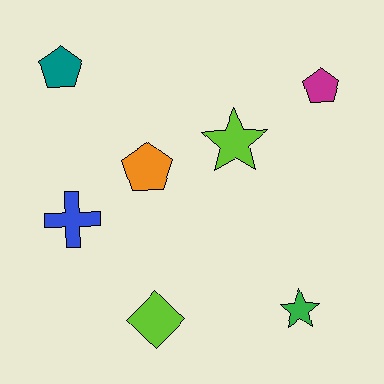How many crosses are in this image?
There is 1 cross.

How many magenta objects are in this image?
There is 1 magenta object.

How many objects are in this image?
There are 7 objects.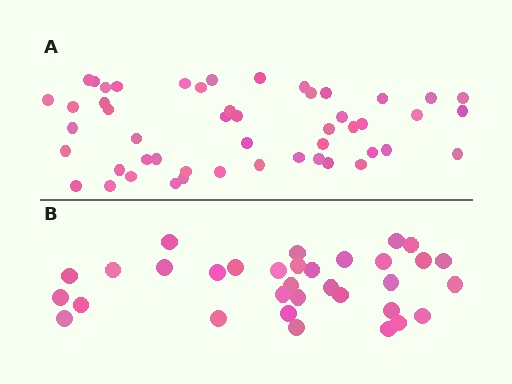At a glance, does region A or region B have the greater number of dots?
Region A (the top region) has more dots.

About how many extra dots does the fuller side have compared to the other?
Region A has approximately 15 more dots than region B.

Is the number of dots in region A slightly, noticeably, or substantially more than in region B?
Region A has substantially more. The ratio is roughly 1.5 to 1.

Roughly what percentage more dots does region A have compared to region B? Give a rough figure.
About 50% more.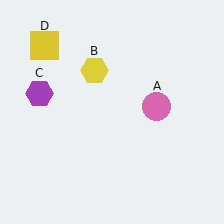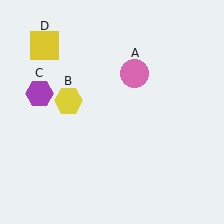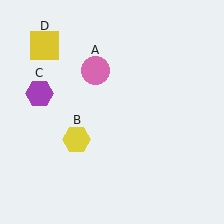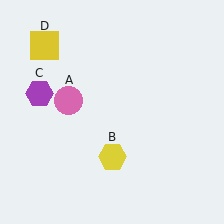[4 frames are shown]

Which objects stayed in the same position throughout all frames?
Purple hexagon (object C) and yellow square (object D) remained stationary.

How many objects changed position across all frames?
2 objects changed position: pink circle (object A), yellow hexagon (object B).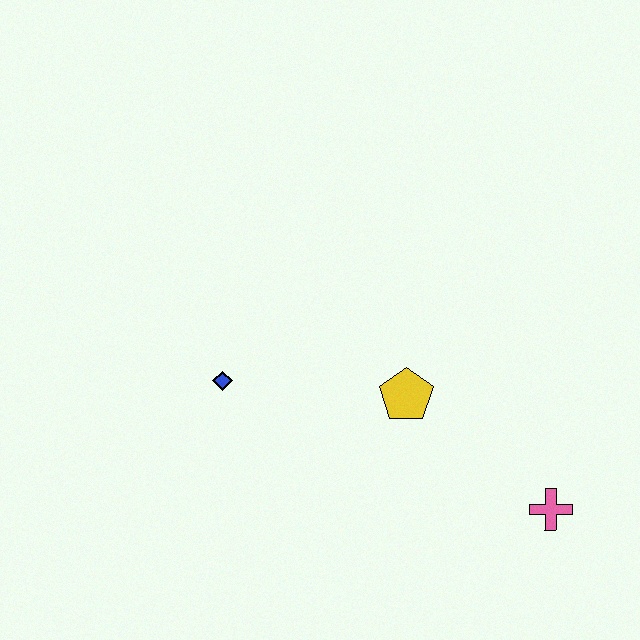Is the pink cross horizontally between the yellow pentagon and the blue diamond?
No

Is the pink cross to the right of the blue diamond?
Yes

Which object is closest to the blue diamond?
The yellow pentagon is closest to the blue diamond.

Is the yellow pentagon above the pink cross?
Yes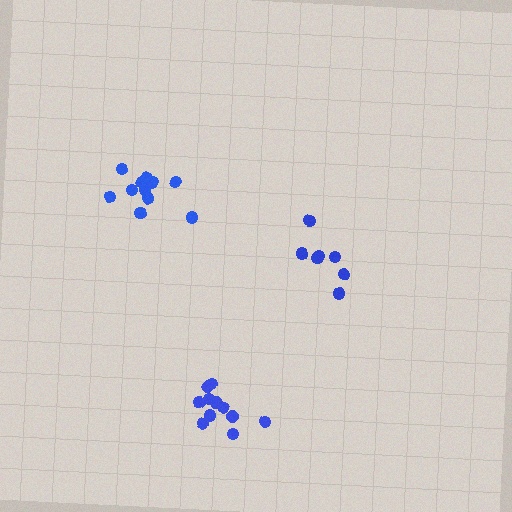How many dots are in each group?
Group 1: 7 dots, Group 2: 11 dots, Group 3: 11 dots (29 total).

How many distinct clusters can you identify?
There are 3 distinct clusters.